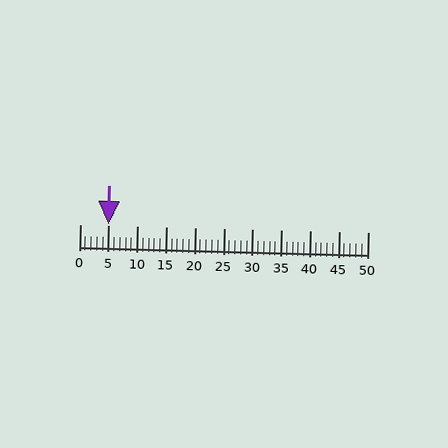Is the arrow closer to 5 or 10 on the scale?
The arrow is closer to 5.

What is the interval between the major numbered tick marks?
The major tick marks are spaced 5 units apart.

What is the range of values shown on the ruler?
The ruler shows values from 0 to 50.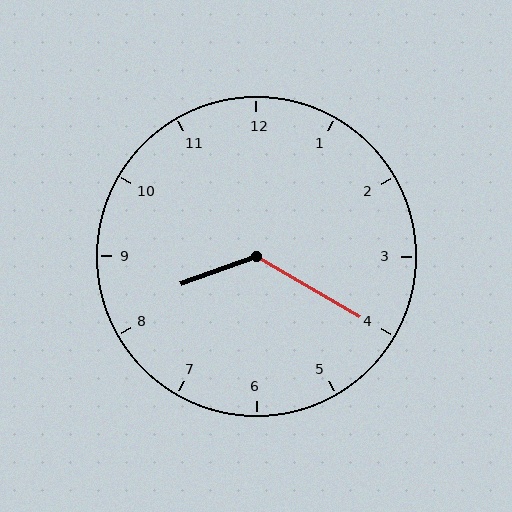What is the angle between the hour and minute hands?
Approximately 130 degrees.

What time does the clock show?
8:20.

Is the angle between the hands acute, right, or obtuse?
It is obtuse.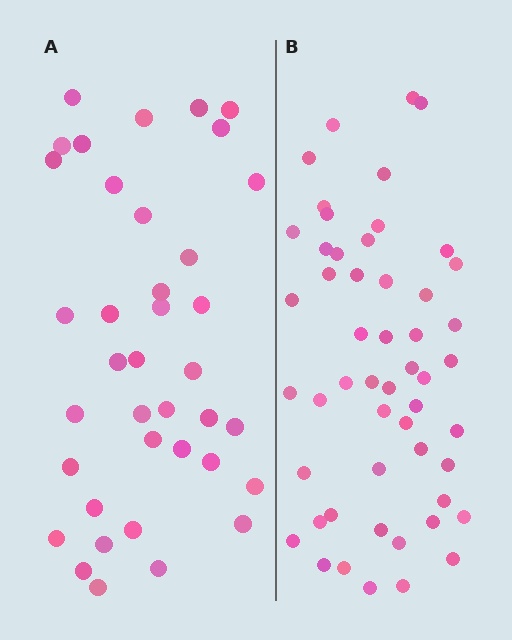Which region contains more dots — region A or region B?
Region B (the right region) has more dots.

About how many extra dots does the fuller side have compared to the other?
Region B has approximately 15 more dots than region A.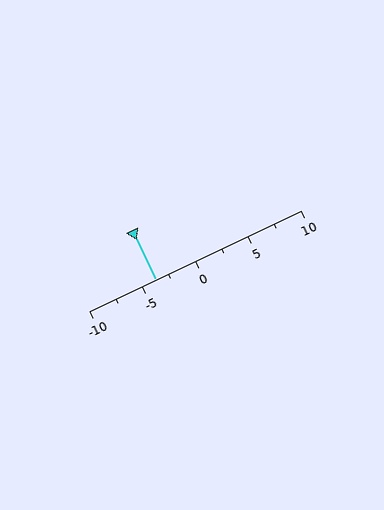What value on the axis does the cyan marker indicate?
The marker indicates approximately -3.8.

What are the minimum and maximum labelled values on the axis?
The axis runs from -10 to 10.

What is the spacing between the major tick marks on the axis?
The major ticks are spaced 5 apart.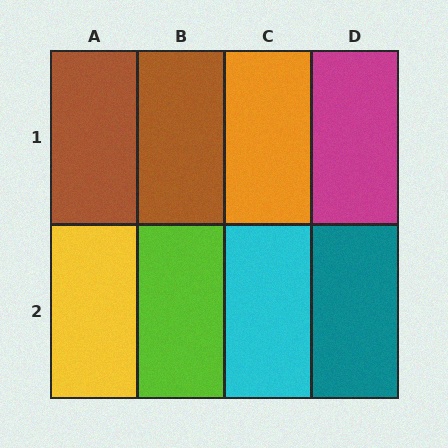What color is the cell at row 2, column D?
Teal.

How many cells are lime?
1 cell is lime.